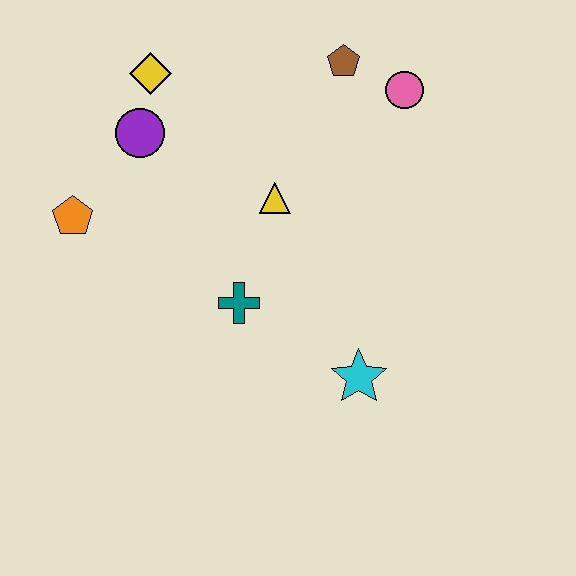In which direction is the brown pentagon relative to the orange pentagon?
The brown pentagon is to the right of the orange pentagon.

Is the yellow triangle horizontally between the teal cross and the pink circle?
Yes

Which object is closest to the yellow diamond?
The purple circle is closest to the yellow diamond.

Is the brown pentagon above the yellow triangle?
Yes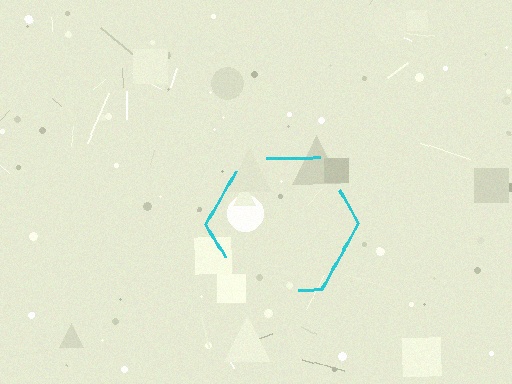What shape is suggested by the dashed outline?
The dashed outline suggests a hexagon.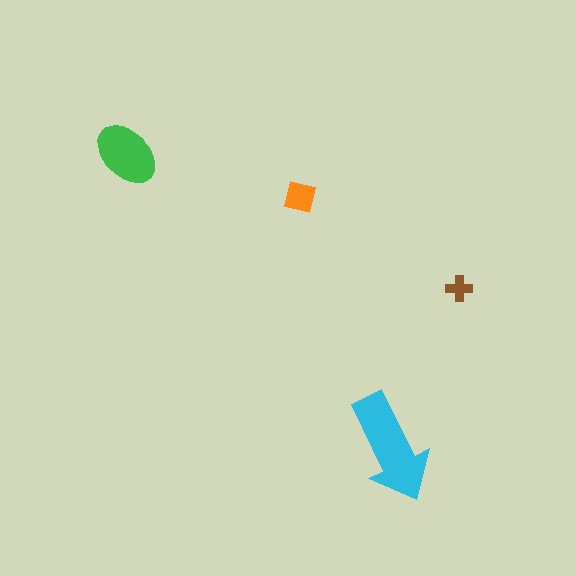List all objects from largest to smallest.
The cyan arrow, the green ellipse, the orange square, the brown cross.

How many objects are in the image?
There are 4 objects in the image.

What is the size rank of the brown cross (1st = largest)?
4th.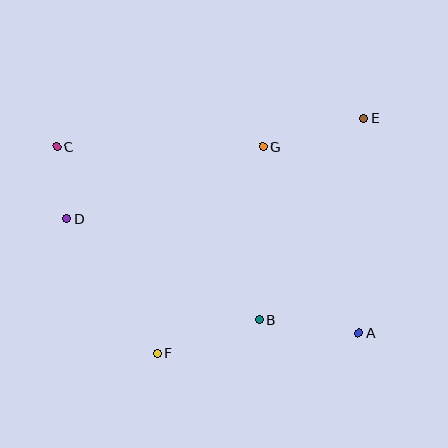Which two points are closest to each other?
Points C and D are closest to each other.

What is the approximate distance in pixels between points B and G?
The distance between B and G is approximately 173 pixels.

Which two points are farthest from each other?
Points A and C are farthest from each other.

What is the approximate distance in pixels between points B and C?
The distance between B and C is approximately 267 pixels.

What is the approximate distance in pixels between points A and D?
The distance between A and D is approximately 314 pixels.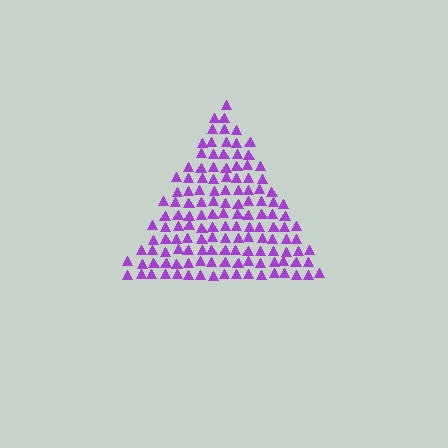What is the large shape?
The large shape is a triangle.